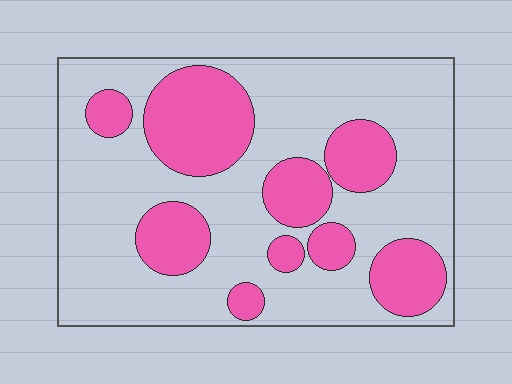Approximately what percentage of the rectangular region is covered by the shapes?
Approximately 30%.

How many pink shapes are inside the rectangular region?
9.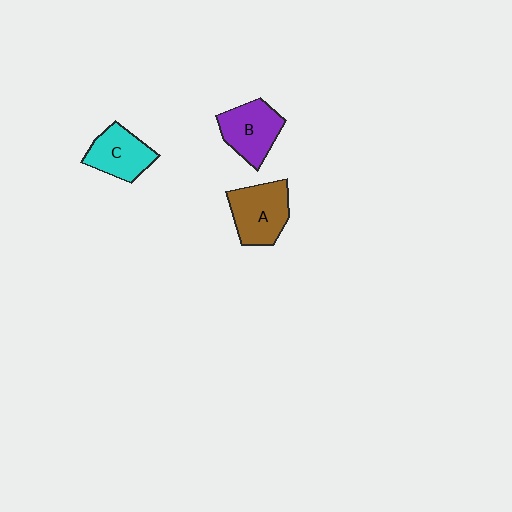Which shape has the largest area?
Shape A (brown).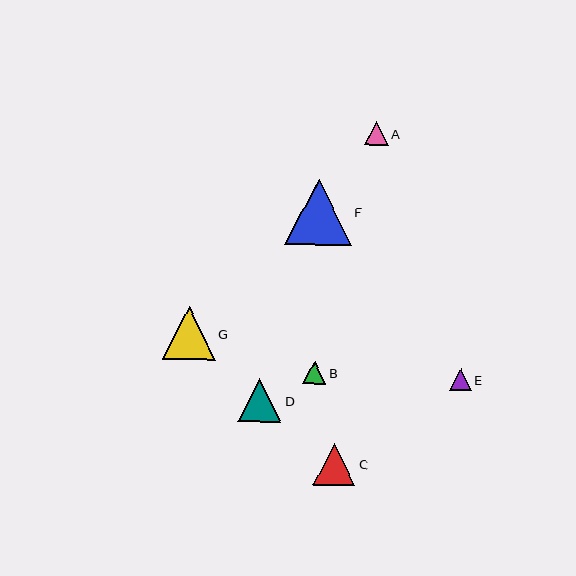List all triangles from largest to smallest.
From largest to smallest: F, G, D, C, A, B, E.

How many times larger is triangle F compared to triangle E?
Triangle F is approximately 3.1 times the size of triangle E.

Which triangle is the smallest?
Triangle E is the smallest with a size of approximately 21 pixels.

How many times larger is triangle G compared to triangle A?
Triangle G is approximately 2.2 times the size of triangle A.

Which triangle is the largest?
Triangle F is the largest with a size of approximately 66 pixels.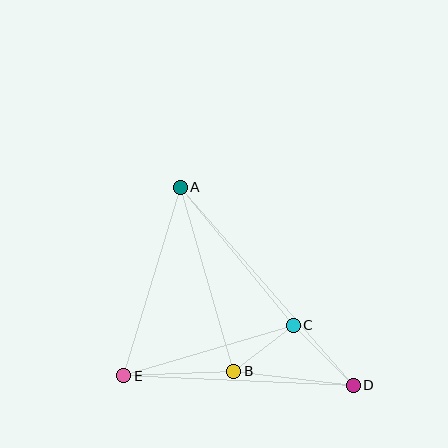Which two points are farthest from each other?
Points A and D are farthest from each other.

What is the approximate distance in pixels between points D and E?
The distance between D and E is approximately 230 pixels.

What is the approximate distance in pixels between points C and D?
The distance between C and D is approximately 85 pixels.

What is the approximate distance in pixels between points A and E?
The distance between A and E is approximately 197 pixels.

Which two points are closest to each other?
Points B and C are closest to each other.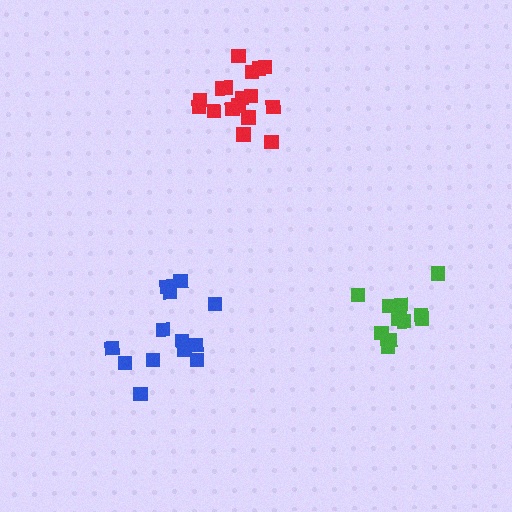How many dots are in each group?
Group 1: 13 dots, Group 2: 17 dots, Group 3: 12 dots (42 total).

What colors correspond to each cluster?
The clusters are colored: blue, red, green.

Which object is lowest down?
The blue cluster is bottommost.